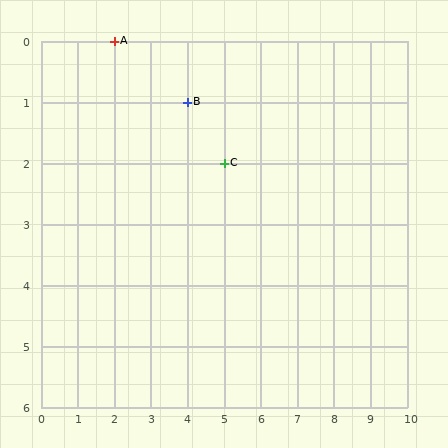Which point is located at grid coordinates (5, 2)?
Point C is at (5, 2).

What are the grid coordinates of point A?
Point A is at grid coordinates (2, 0).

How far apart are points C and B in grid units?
Points C and B are 1 column and 1 row apart (about 1.4 grid units diagonally).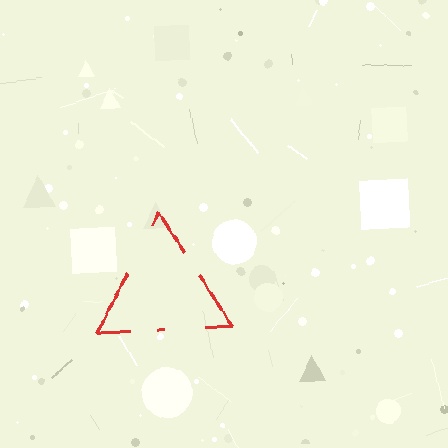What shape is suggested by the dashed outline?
The dashed outline suggests a triangle.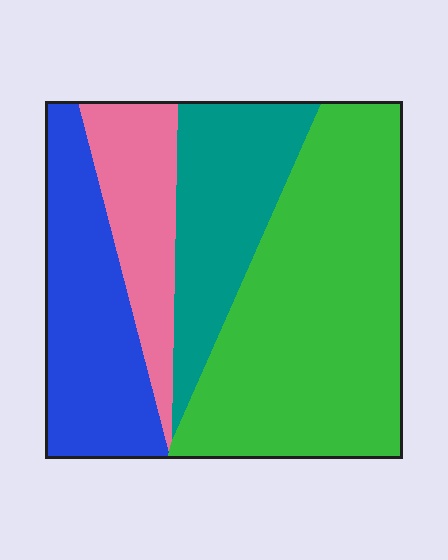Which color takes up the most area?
Green, at roughly 45%.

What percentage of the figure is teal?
Teal takes up about one fifth (1/5) of the figure.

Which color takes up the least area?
Pink, at roughly 15%.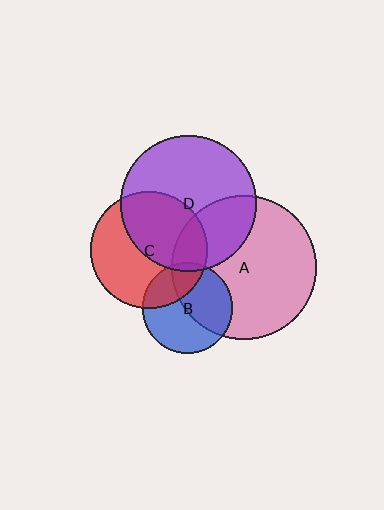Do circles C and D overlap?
Yes.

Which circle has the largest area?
Circle A (pink).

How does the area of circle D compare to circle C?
Approximately 1.3 times.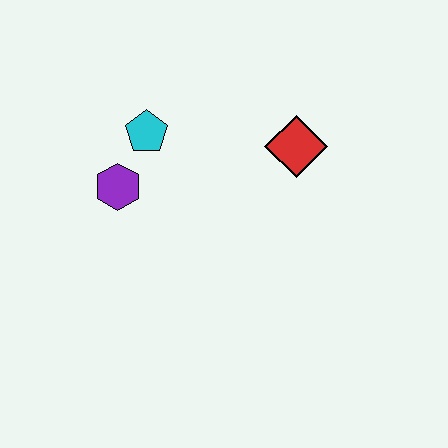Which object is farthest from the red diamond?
The purple hexagon is farthest from the red diamond.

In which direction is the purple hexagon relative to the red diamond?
The purple hexagon is to the left of the red diamond.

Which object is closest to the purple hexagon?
The cyan pentagon is closest to the purple hexagon.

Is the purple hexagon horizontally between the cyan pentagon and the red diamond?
No